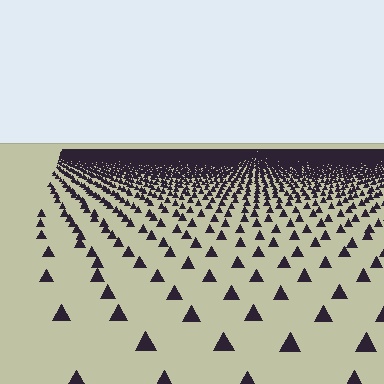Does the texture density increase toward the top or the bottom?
Density increases toward the top.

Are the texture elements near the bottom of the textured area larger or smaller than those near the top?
Larger. Near the bottom, elements are closer to the viewer and appear at a bigger on-screen size.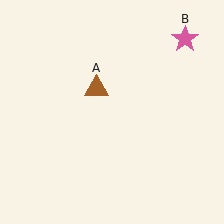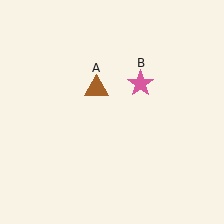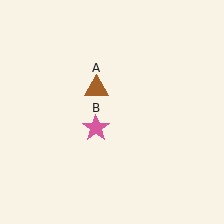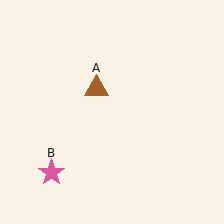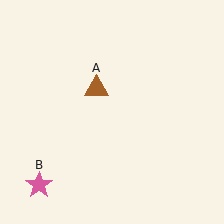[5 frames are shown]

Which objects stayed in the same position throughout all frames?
Brown triangle (object A) remained stationary.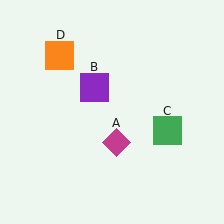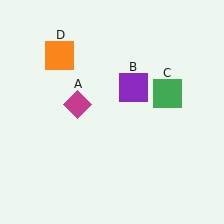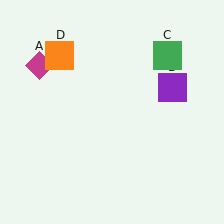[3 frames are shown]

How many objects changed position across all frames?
3 objects changed position: magenta diamond (object A), purple square (object B), green square (object C).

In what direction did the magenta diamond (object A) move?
The magenta diamond (object A) moved up and to the left.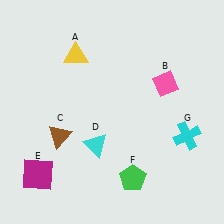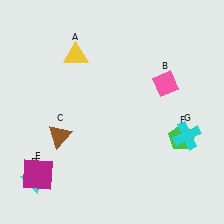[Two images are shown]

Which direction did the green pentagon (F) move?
The green pentagon (F) moved right.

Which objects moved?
The objects that moved are: the cyan triangle (D), the green pentagon (F).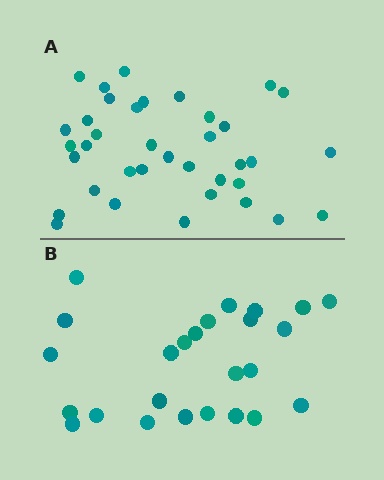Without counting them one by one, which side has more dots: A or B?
Region A (the top region) has more dots.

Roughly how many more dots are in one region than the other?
Region A has roughly 12 or so more dots than region B.